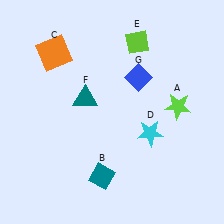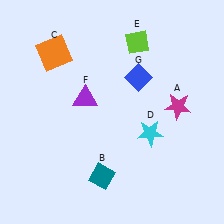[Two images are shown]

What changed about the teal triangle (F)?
In Image 1, F is teal. In Image 2, it changed to purple.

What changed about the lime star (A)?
In Image 1, A is lime. In Image 2, it changed to magenta.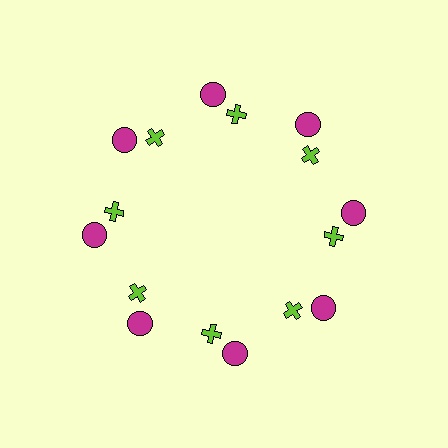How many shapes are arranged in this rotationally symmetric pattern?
There are 16 shapes, arranged in 8 groups of 2.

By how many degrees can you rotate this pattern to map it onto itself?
The pattern maps onto itself every 45 degrees of rotation.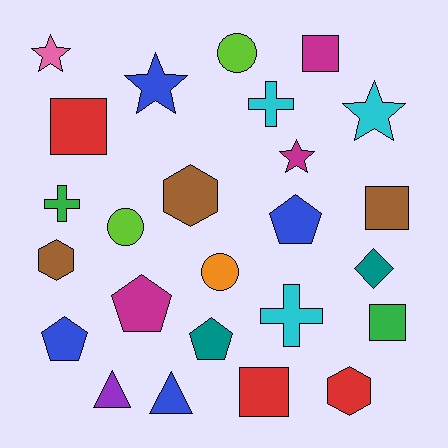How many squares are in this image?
There are 5 squares.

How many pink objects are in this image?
There is 1 pink object.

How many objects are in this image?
There are 25 objects.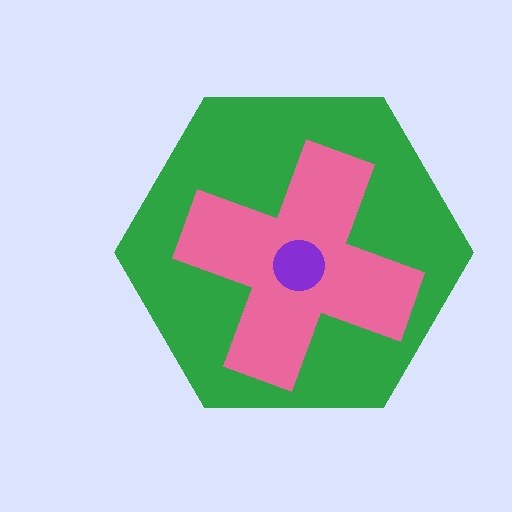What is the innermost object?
The purple circle.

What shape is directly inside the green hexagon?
The pink cross.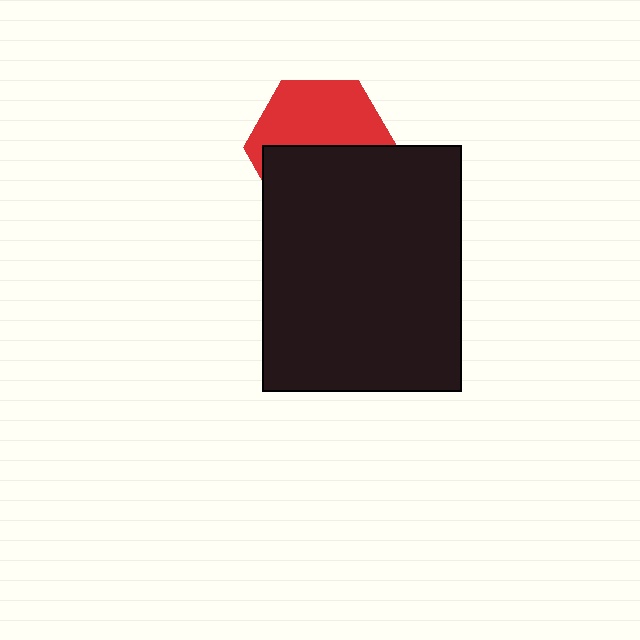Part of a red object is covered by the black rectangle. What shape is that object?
It is a hexagon.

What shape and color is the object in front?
The object in front is a black rectangle.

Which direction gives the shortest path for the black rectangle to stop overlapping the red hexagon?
Moving down gives the shortest separation.